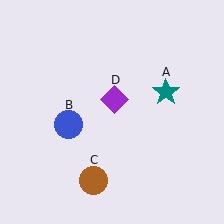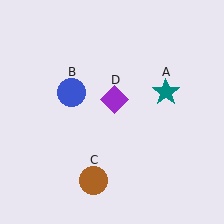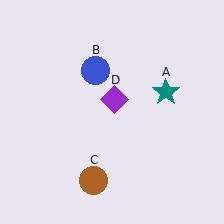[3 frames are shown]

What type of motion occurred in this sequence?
The blue circle (object B) rotated clockwise around the center of the scene.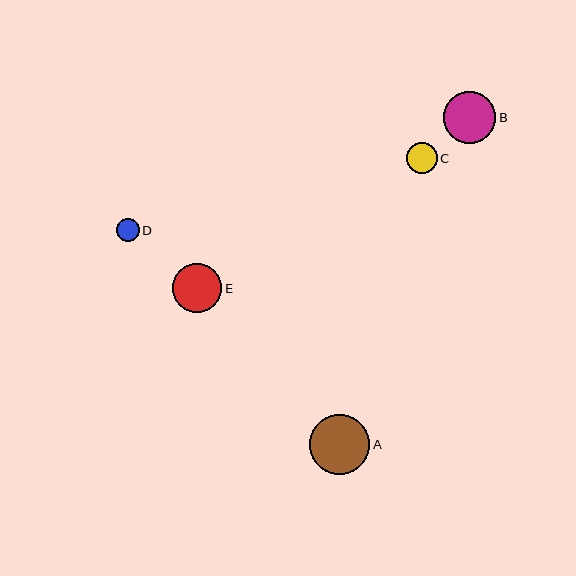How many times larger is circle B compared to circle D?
Circle B is approximately 2.3 times the size of circle D.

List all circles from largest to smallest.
From largest to smallest: A, B, E, C, D.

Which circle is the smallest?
Circle D is the smallest with a size of approximately 23 pixels.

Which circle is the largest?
Circle A is the largest with a size of approximately 60 pixels.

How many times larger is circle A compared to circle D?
Circle A is approximately 2.6 times the size of circle D.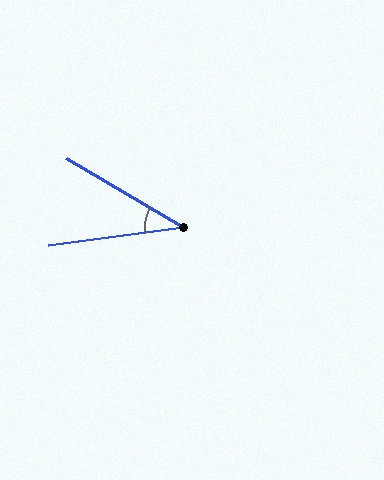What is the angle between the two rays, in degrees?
Approximately 38 degrees.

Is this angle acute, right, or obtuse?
It is acute.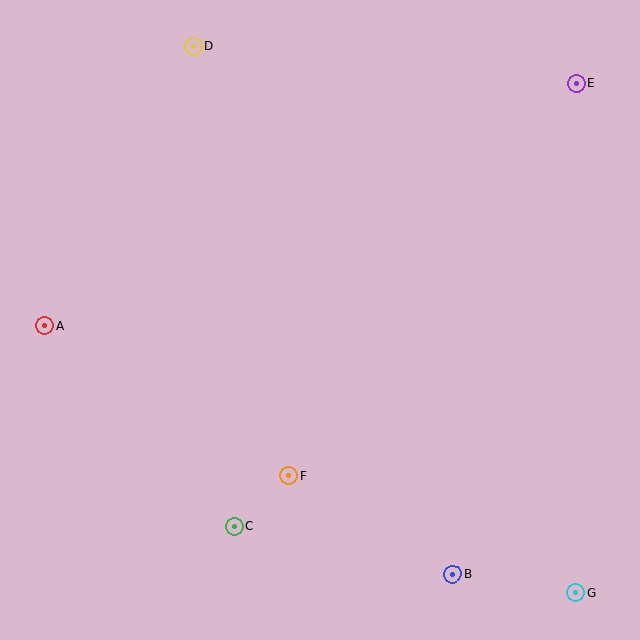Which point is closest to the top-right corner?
Point E is closest to the top-right corner.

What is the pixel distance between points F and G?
The distance between F and G is 310 pixels.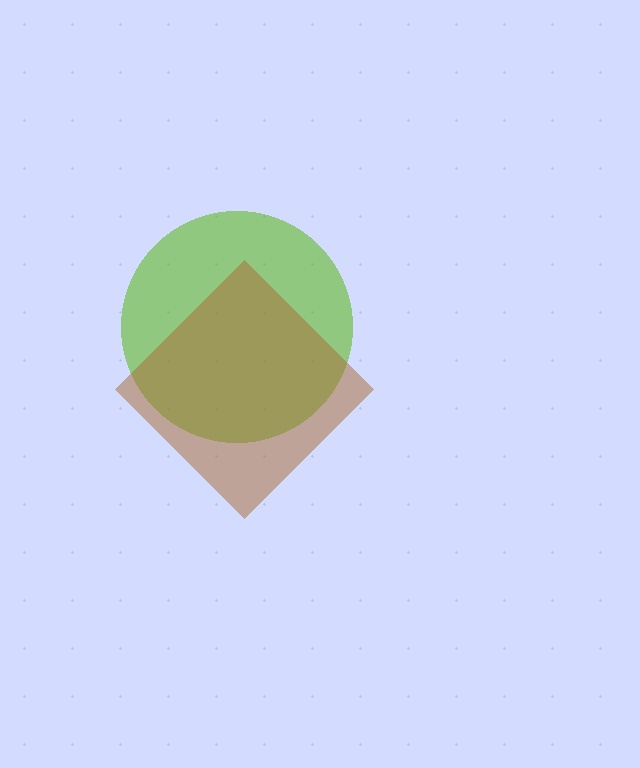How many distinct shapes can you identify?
There are 2 distinct shapes: a lime circle, a brown diamond.